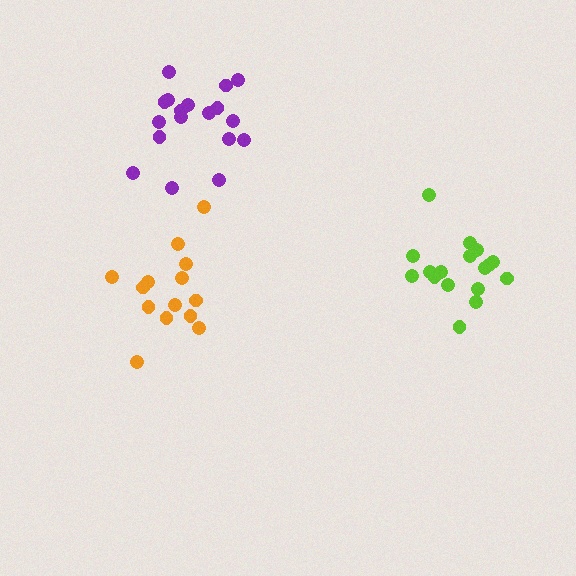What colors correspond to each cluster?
The clusters are colored: lime, orange, purple.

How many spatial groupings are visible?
There are 3 spatial groupings.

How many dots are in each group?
Group 1: 17 dots, Group 2: 14 dots, Group 3: 18 dots (49 total).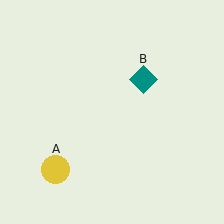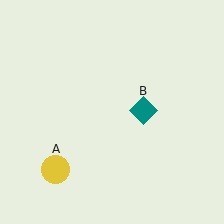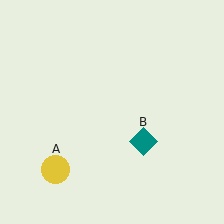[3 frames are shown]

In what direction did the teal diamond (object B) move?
The teal diamond (object B) moved down.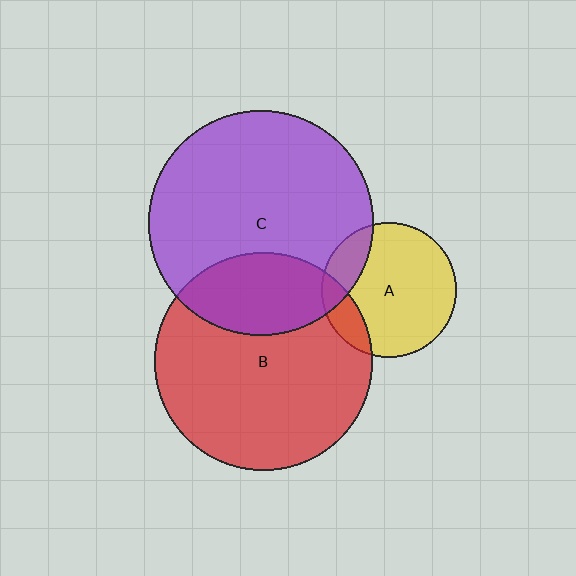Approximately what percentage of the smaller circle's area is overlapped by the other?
Approximately 15%.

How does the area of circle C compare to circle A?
Approximately 2.8 times.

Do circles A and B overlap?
Yes.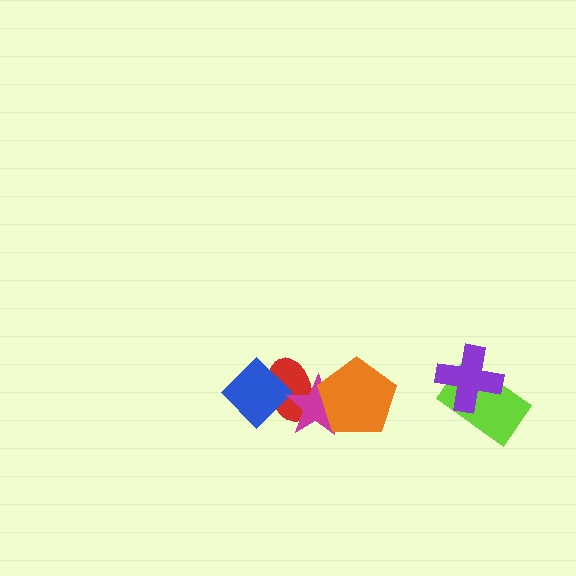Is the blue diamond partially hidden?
Yes, it is partially covered by another shape.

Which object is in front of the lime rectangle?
The purple cross is in front of the lime rectangle.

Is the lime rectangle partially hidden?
Yes, it is partially covered by another shape.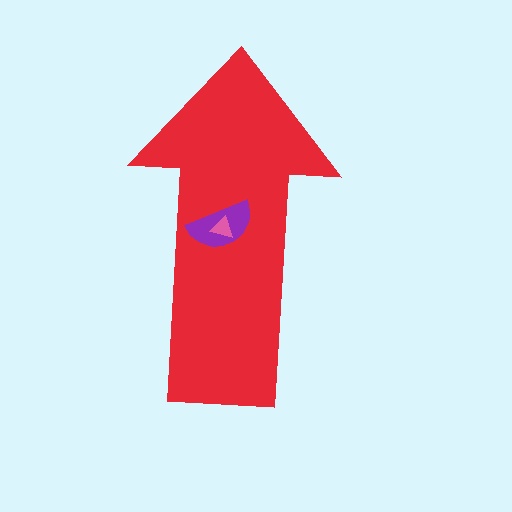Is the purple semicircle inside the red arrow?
Yes.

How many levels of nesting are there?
3.